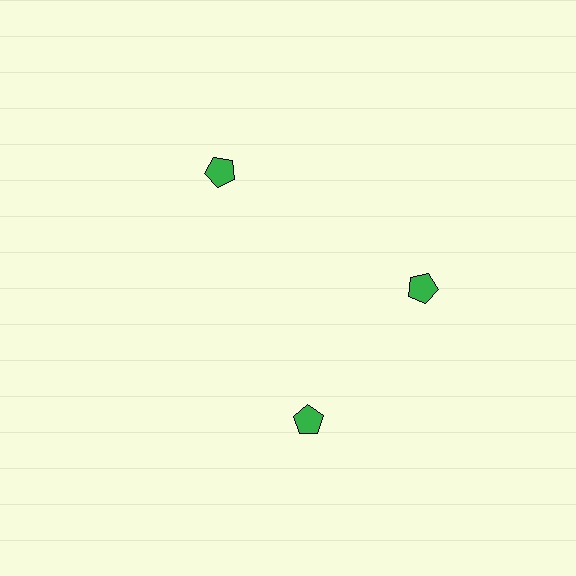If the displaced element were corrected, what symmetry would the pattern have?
It would have 3-fold rotational symmetry — the pattern would map onto itself every 120 degrees.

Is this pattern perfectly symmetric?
No. The 3 green pentagons are arranged in a ring, but one element near the 7 o'clock position is rotated out of alignment along the ring, breaking the 3-fold rotational symmetry.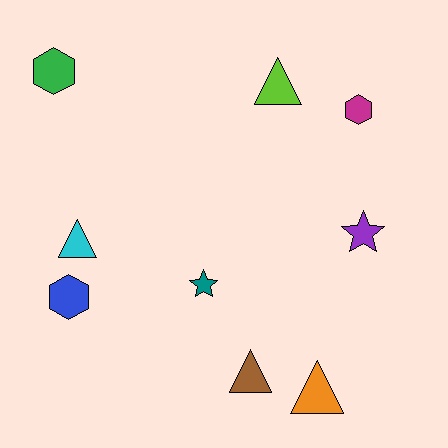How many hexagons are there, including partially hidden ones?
There are 3 hexagons.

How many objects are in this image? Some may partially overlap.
There are 9 objects.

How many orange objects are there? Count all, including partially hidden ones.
There is 1 orange object.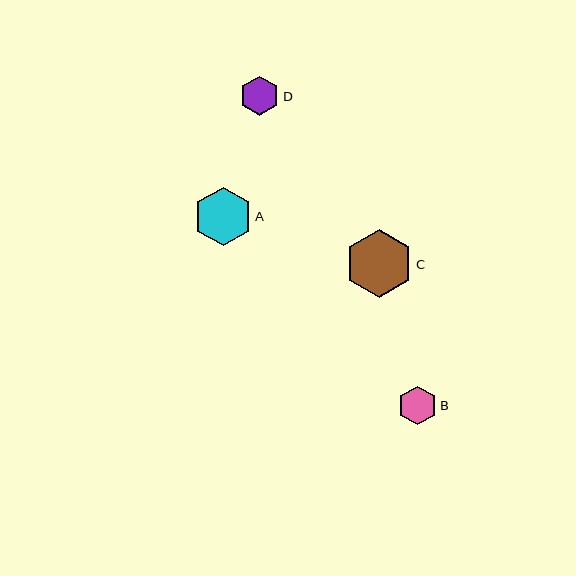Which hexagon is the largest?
Hexagon C is the largest with a size of approximately 68 pixels.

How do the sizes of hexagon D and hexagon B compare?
Hexagon D and hexagon B are approximately the same size.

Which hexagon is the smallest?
Hexagon B is the smallest with a size of approximately 38 pixels.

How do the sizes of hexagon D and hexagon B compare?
Hexagon D and hexagon B are approximately the same size.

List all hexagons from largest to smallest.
From largest to smallest: C, A, D, B.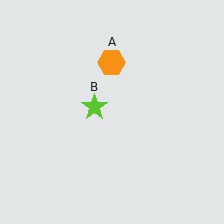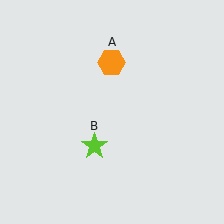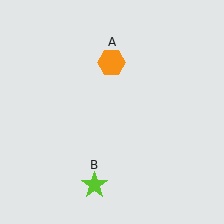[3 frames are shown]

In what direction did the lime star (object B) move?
The lime star (object B) moved down.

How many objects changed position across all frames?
1 object changed position: lime star (object B).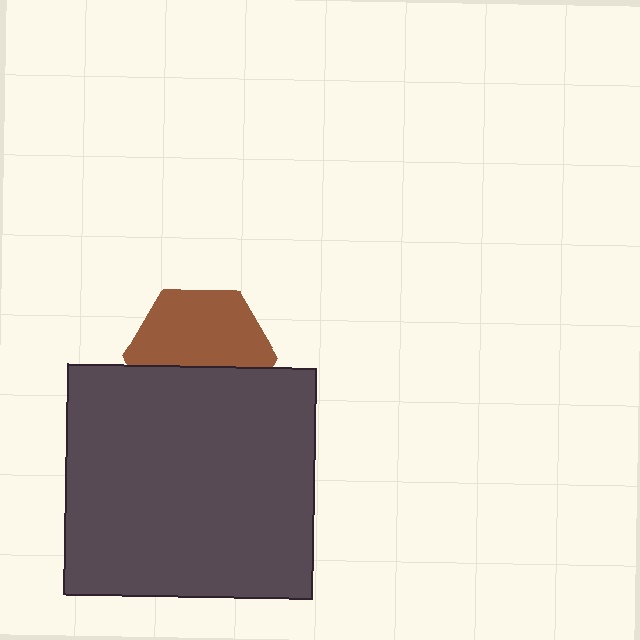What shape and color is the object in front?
The object in front is a dark gray rectangle.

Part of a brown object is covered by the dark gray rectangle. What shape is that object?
It is a hexagon.